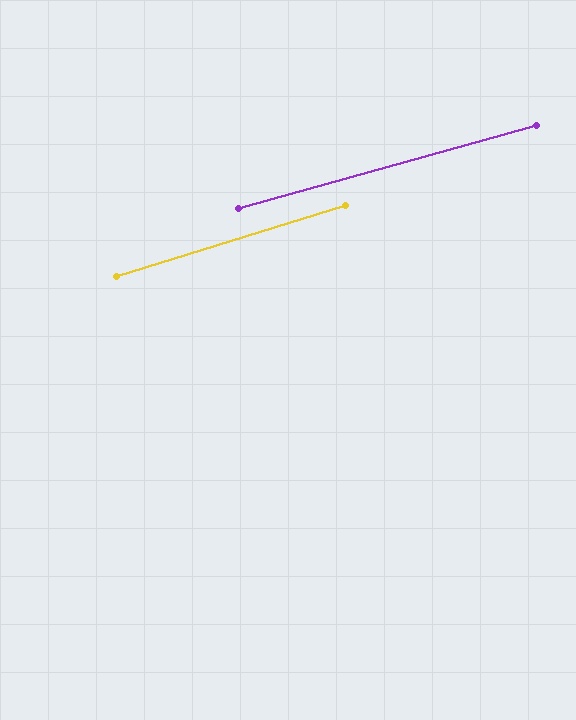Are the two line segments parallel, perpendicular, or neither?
Parallel — their directions differ by only 1.6°.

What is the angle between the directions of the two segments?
Approximately 2 degrees.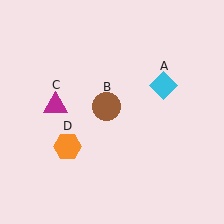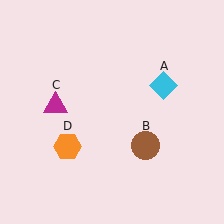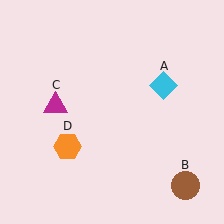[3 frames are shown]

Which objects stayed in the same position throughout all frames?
Cyan diamond (object A) and magenta triangle (object C) and orange hexagon (object D) remained stationary.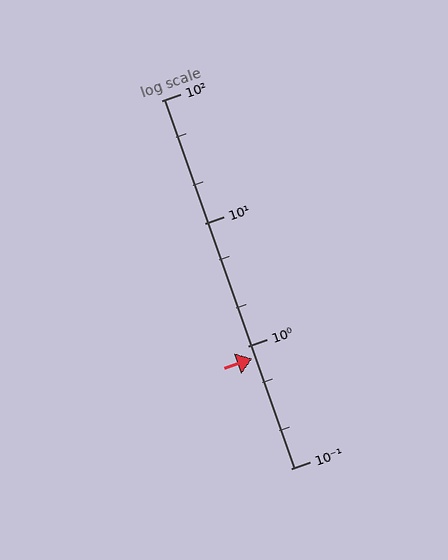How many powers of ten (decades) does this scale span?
The scale spans 3 decades, from 0.1 to 100.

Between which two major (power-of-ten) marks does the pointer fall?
The pointer is between 0.1 and 1.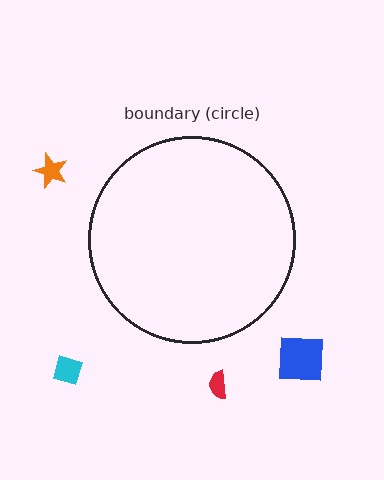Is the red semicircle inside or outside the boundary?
Outside.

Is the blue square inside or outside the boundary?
Outside.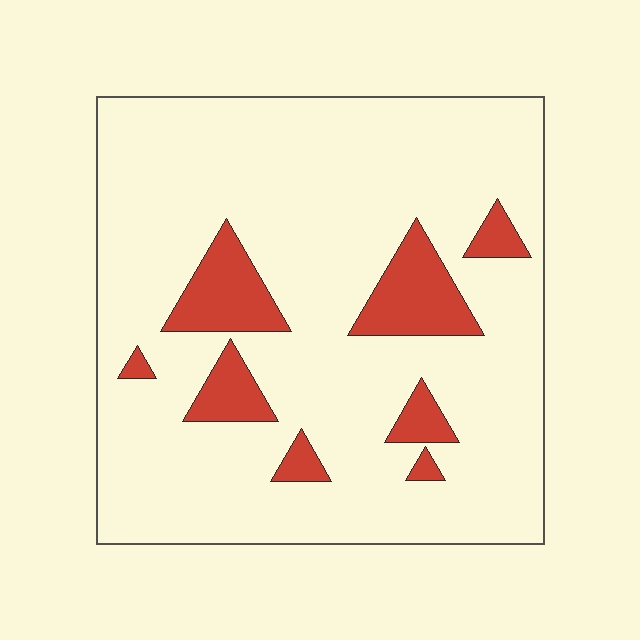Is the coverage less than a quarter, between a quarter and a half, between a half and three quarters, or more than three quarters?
Less than a quarter.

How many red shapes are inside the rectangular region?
8.